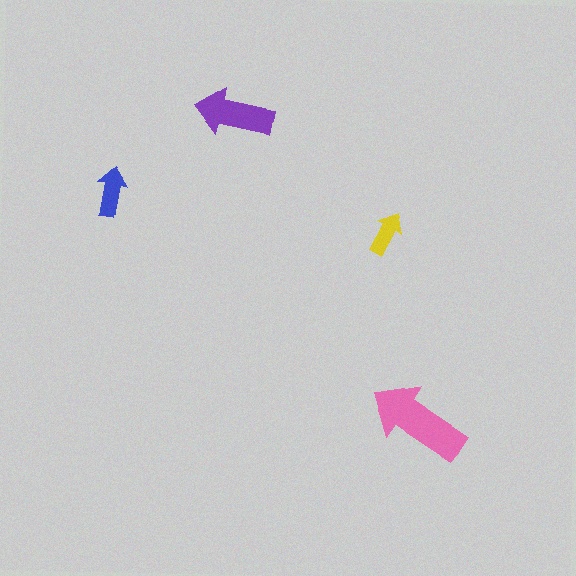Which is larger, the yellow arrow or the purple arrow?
The purple one.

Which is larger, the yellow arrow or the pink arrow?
The pink one.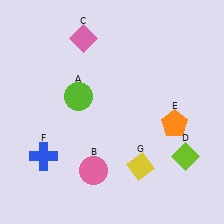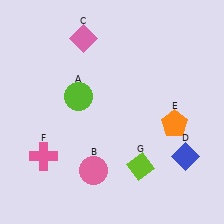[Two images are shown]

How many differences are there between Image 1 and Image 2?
There are 3 differences between the two images.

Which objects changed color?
D changed from lime to blue. F changed from blue to pink. G changed from yellow to lime.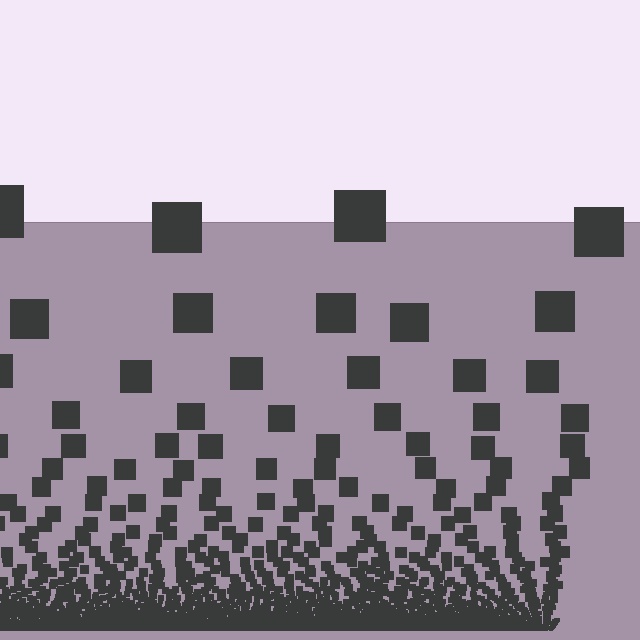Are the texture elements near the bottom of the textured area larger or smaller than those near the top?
Smaller. The gradient is inverted — elements near the bottom are smaller and denser.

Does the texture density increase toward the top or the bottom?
Density increases toward the bottom.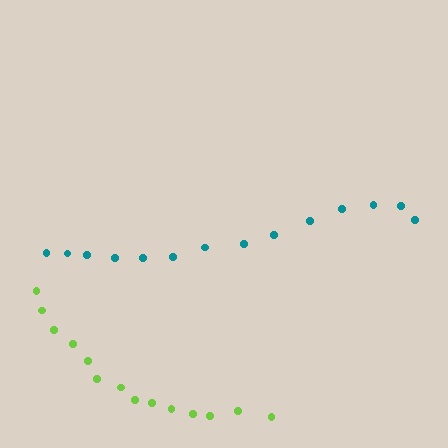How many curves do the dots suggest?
There are 2 distinct paths.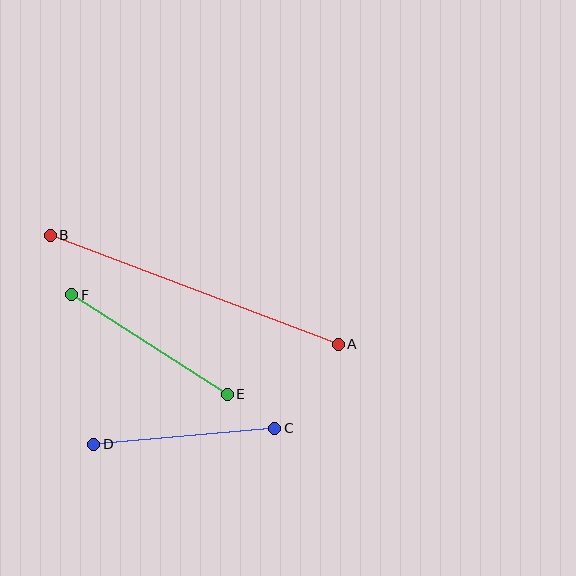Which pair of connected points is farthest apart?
Points A and B are farthest apart.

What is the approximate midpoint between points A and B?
The midpoint is at approximately (194, 290) pixels.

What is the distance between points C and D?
The distance is approximately 182 pixels.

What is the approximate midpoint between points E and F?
The midpoint is at approximately (150, 344) pixels.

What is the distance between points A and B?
The distance is approximately 308 pixels.